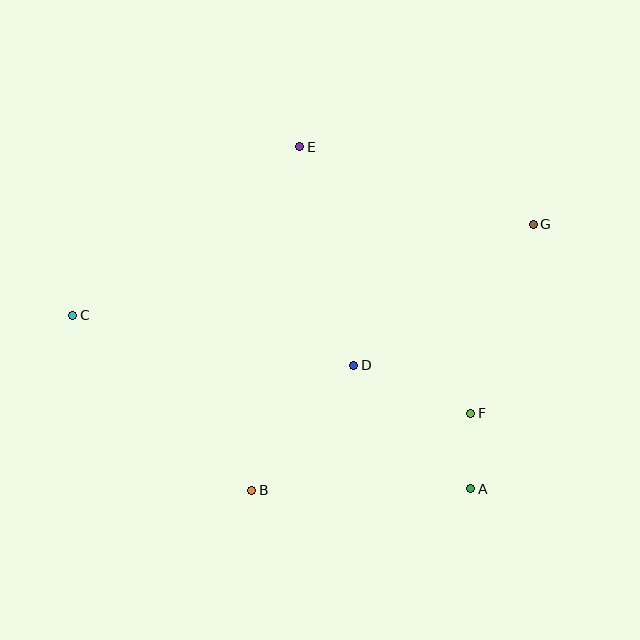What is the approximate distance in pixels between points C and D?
The distance between C and D is approximately 286 pixels.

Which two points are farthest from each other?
Points C and G are farthest from each other.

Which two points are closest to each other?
Points A and F are closest to each other.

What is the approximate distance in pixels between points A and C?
The distance between A and C is approximately 434 pixels.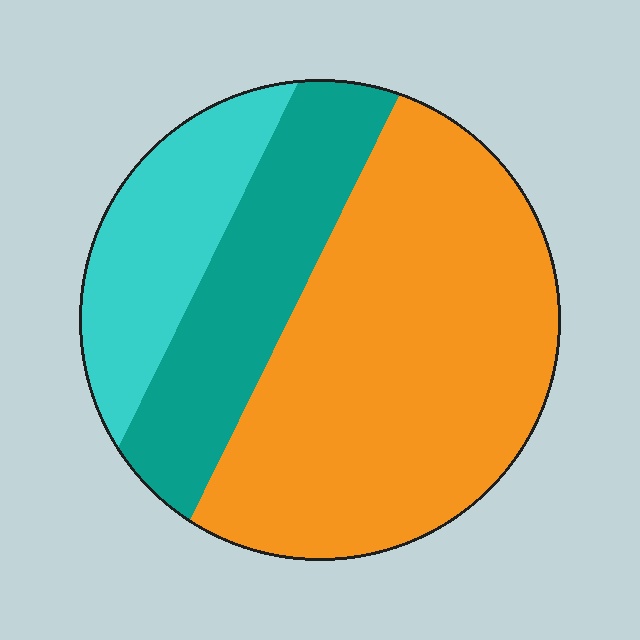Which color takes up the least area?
Cyan, at roughly 20%.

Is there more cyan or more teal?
Teal.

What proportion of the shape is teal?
Teal covers around 25% of the shape.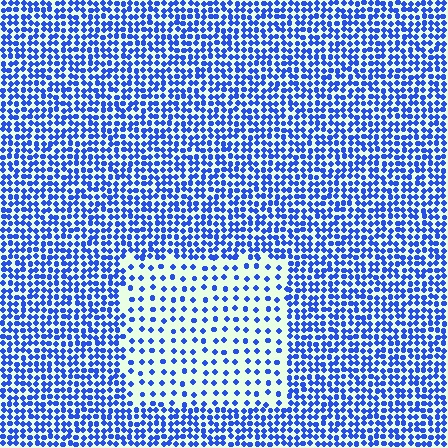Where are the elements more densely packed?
The elements are more densely packed outside the rectangle boundary.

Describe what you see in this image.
The image contains small blue elements arranged at two different densities. A rectangle-shaped region is visible where the elements are less densely packed than the surrounding area.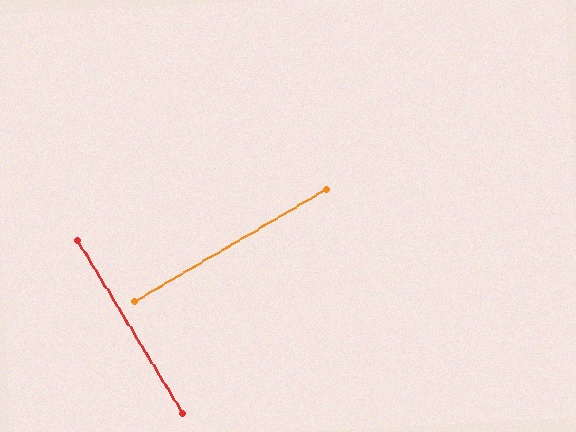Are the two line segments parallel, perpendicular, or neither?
Perpendicular — they meet at approximately 89°.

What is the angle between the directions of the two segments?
Approximately 89 degrees.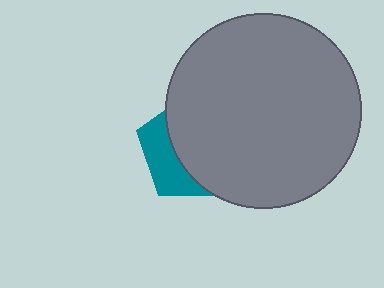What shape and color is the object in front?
The object in front is a gray circle.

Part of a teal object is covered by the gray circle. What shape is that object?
It is a pentagon.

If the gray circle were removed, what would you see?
You would see the complete teal pentagon.